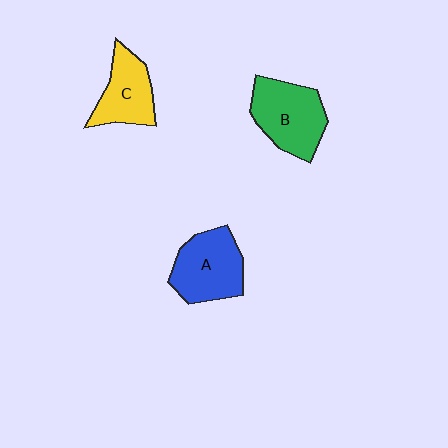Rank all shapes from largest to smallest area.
From largest to smallest: B (green), A (blue), C (yellow).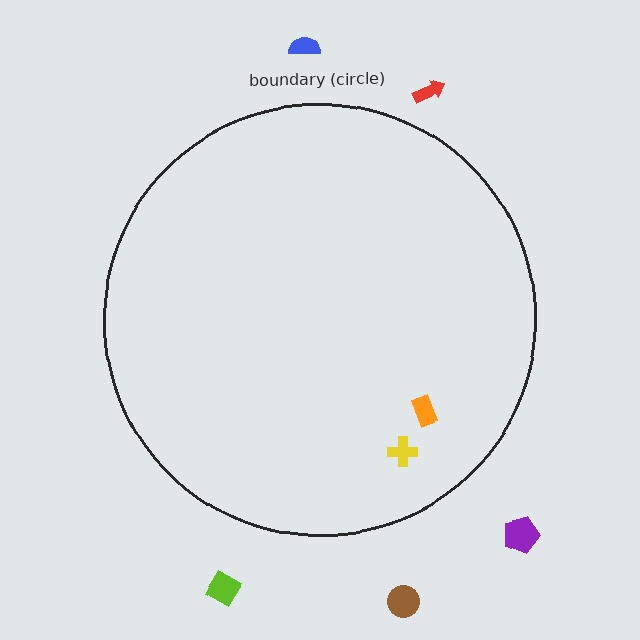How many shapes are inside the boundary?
2 inside, 5 outside.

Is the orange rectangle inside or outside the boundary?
Inside.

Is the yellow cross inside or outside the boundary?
Inside.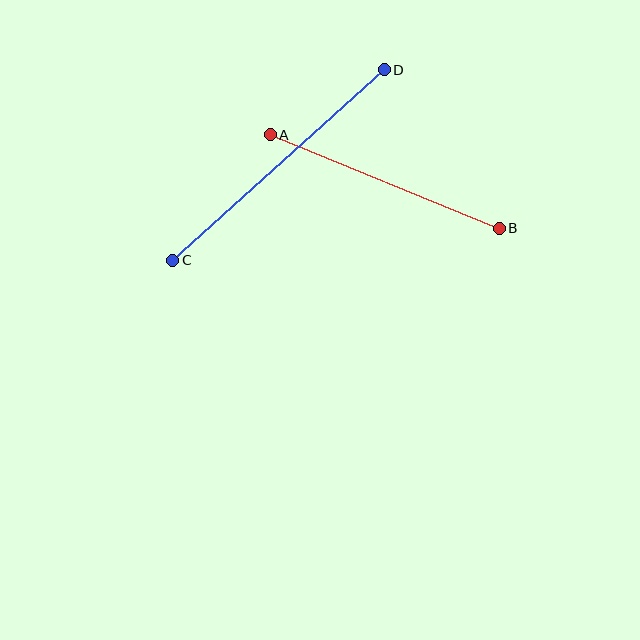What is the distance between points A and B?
The distance is approximately 247 pixels.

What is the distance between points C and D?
The distance is approximately 285 pixels.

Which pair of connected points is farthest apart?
Points C and D are farthest apart.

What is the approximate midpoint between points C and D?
The midpoint is at approximately (279, 165) pixels.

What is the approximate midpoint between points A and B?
The midpoint is at approximately (385, 181) pixels.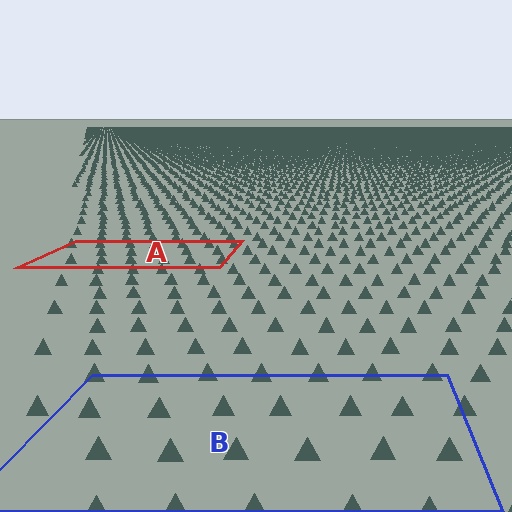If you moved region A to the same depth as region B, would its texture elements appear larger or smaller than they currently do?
They would appear larger. At a closer depth, the same texture elements are projected at a bigger on-screen size.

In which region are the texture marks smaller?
The texture marks are smaller in region A, because it is farther away.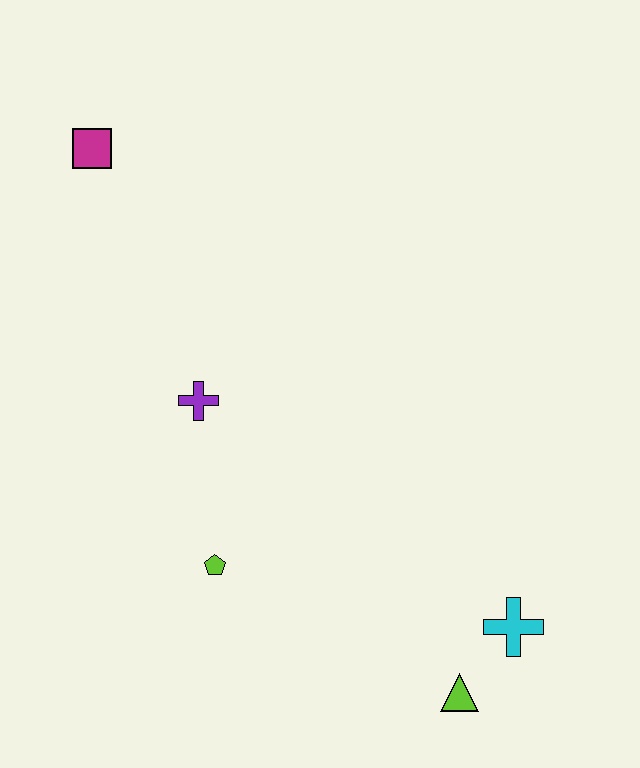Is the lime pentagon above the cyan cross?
Yes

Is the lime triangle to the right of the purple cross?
Yes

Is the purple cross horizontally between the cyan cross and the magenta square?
Yes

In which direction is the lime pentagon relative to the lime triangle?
The lime pentagon is to the left of the lime triangle.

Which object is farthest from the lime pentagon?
The magenta square is farthest from the lime pentagon.